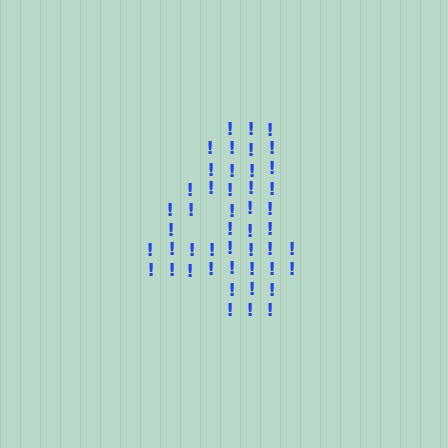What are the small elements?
The small elements are exclamation marks.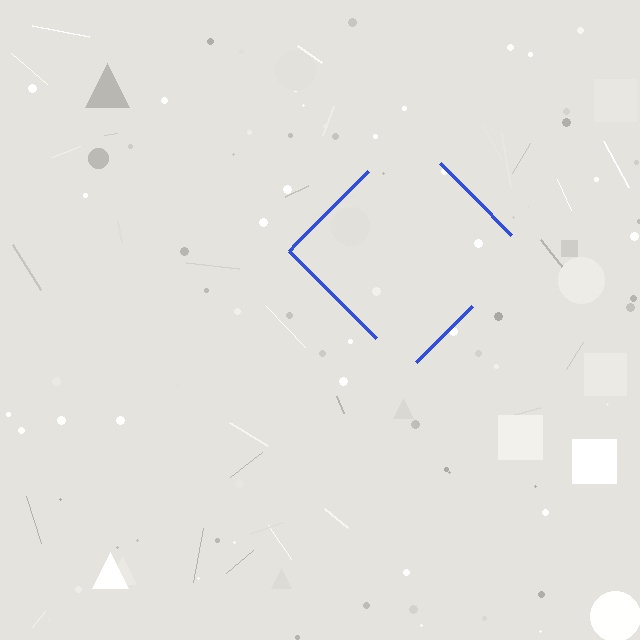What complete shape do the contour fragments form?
The contour fragments form a diamond.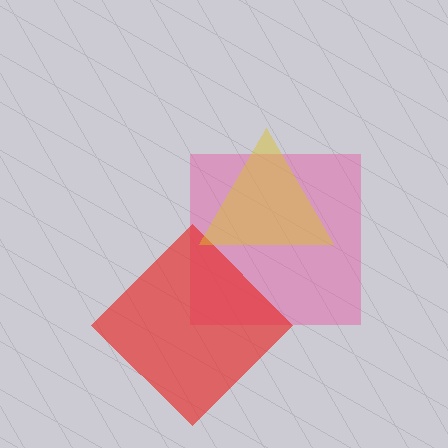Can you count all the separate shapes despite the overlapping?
Yes, there are 3 separate shapes.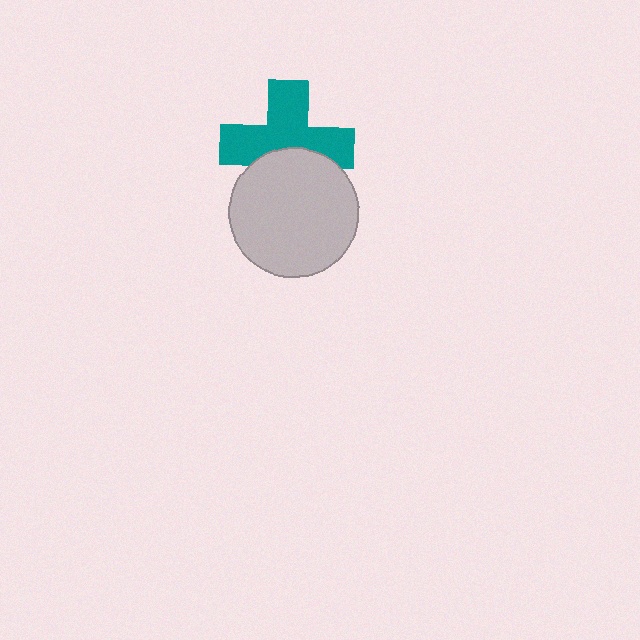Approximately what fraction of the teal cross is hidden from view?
Roughly 35% of the teal cross is hidden behind the light gray circle.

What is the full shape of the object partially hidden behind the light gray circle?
The partially hidden object is a teal cross.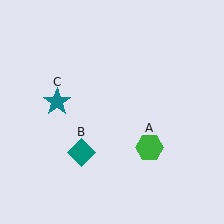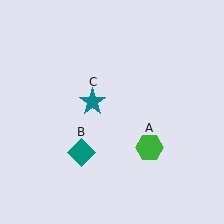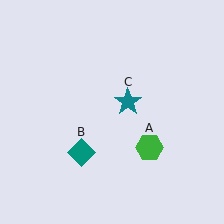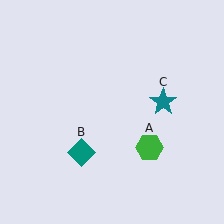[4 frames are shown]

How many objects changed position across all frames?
1 object changed position: teal star (object C).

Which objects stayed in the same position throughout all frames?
Green hexagon (object A) and teal diamond (object B) remained stationary.